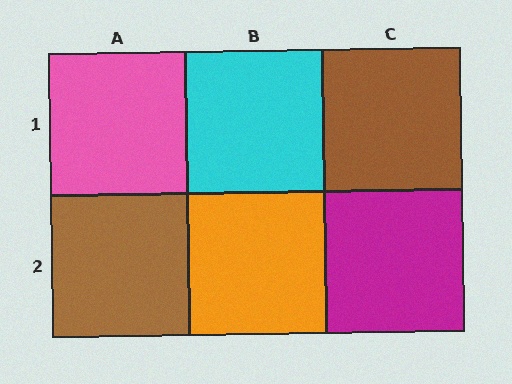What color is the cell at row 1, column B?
Cyan.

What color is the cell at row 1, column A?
Pink.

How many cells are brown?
2 cells are brown.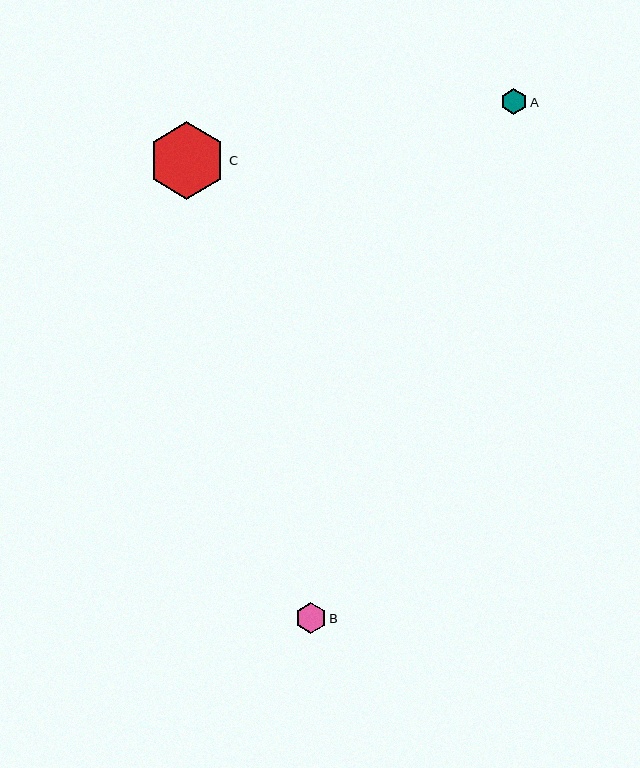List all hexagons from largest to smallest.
From largest to smallest: C, B, A.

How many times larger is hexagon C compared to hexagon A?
Hexagon C is approximately 3.0 times the size of hexagon A.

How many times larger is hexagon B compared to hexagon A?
Hexagon B is approximately 1.2 times the size of hexagon A.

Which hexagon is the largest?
Hexagon C is the largest with a size of approximately 77 pixels.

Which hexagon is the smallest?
Hexagon A is the smallest with a size of approximately 26 pixels.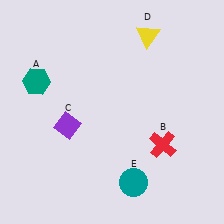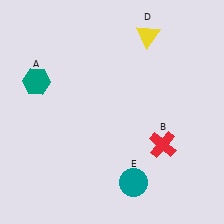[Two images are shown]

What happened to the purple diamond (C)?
The purple diamond (C) was removed in Image 2. It was in the bottom-left area of Image 1.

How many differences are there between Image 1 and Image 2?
There is 1 difference between the two images.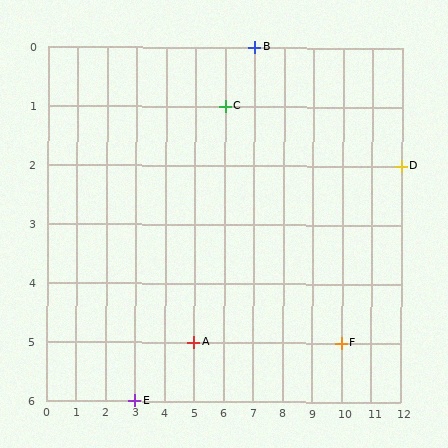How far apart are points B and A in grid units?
Points B and A are 2 columns and 5 rows apart (about 5.4 grid units diagonally).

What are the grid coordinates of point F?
Point F is at grid coordinates (10, 5).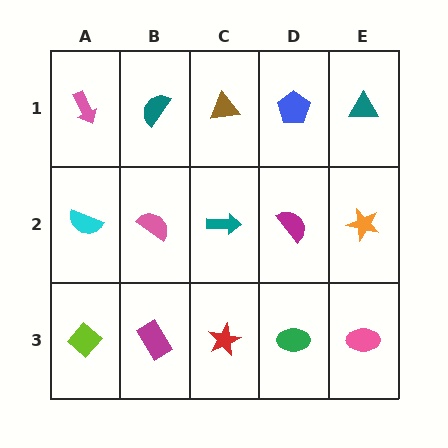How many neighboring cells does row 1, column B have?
3.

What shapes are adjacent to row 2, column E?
A teal triangle (row 1, column E), a pink ellipse (row 3, column E), a magenta semicircle (row 2, column D).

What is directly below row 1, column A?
A cyan semicircle.